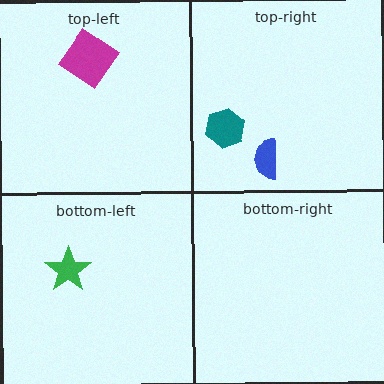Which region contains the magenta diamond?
The top-left region.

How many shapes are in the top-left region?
1.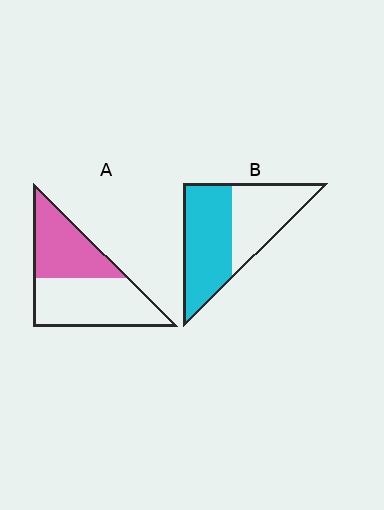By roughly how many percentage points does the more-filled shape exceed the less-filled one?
By roughly 10 percentage points (B over A).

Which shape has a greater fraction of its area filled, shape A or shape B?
Shape B.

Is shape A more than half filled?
No.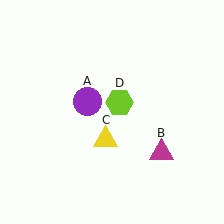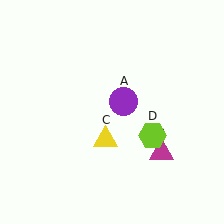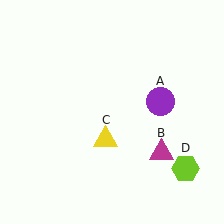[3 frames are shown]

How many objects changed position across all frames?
2 objects changed position: purple circle (object A), lime hexagon (object D).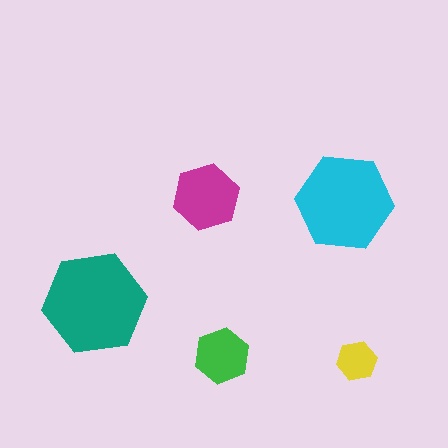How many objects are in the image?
There are 5 objects in the image.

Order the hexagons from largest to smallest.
the teal one, the cyan one, the magenta one, the green one, the yellow one.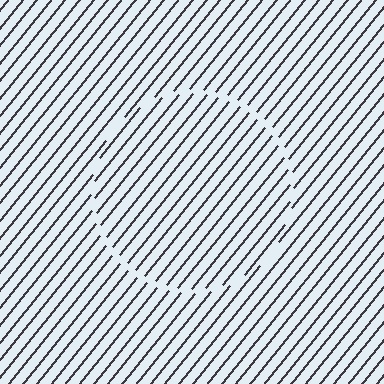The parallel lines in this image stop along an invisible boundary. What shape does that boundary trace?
An illusory circle. The interior of the shape contains the same grating, shifted by half a period — the contour is defined by the phase discontinuity where line-ends from the inner and outer gratings abut.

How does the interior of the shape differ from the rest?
The interior of the shape contains the same grating, shifted by half a period — the contour is defined by the phase discontinuity where line-ends from the inner and outer gratings abut.